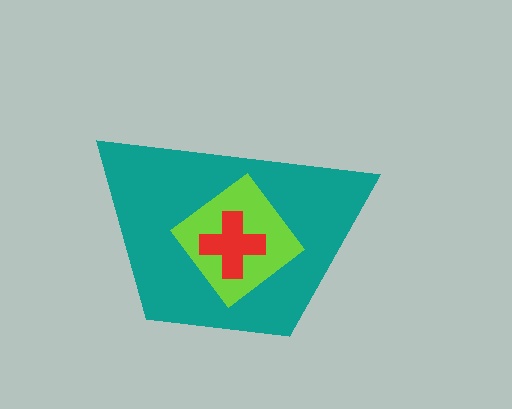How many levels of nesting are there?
3.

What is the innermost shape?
The red cross.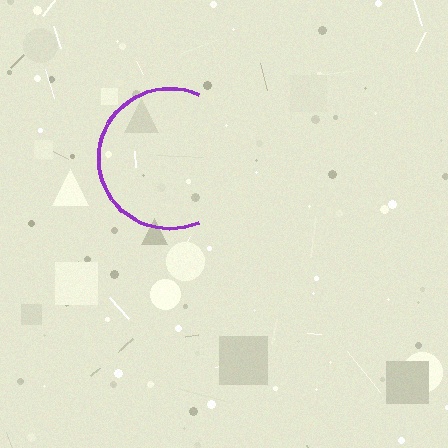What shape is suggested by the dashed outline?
The dashed outline suggests a circle.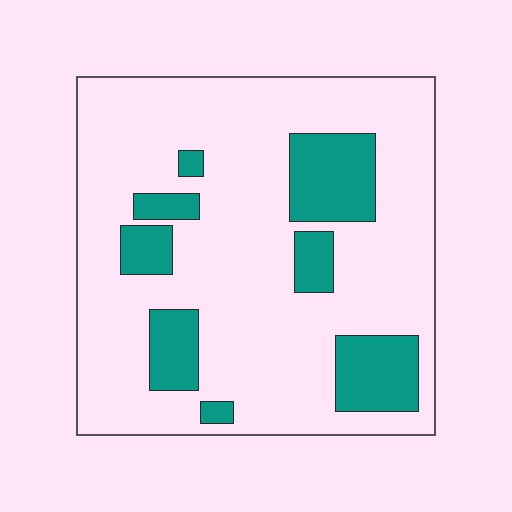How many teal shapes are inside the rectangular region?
8.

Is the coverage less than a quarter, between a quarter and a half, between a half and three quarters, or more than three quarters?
Less than a quarter.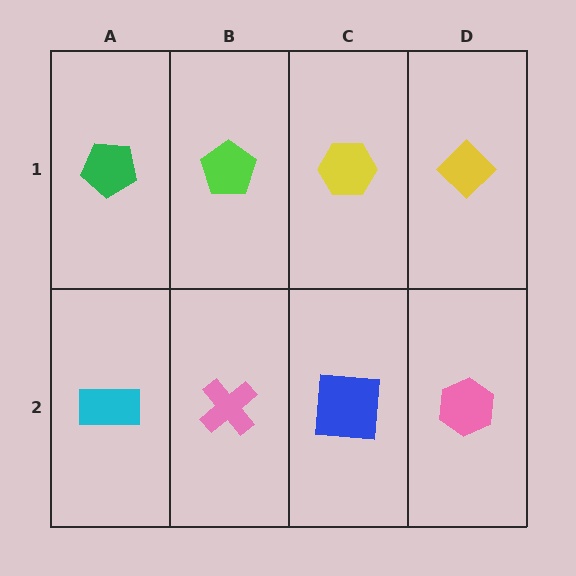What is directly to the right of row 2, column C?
A pink hexagon.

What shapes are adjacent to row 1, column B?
A pink cross (row 2, column B), a green pentagon (row 1, column A), a yellow hexagon (row 1, column C).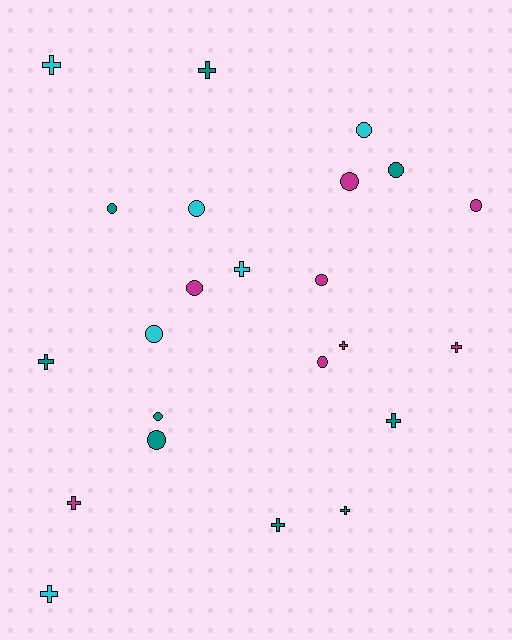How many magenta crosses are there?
There are 3 magenta crosses.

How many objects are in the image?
There are 23 objects.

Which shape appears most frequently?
Circle, with 12 objects.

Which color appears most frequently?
Teal, with 9 objects.